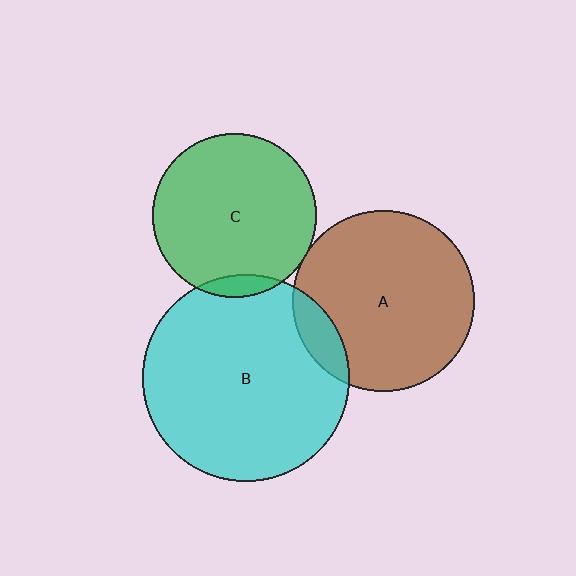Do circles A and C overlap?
Yes.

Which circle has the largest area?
Circle B (cyan).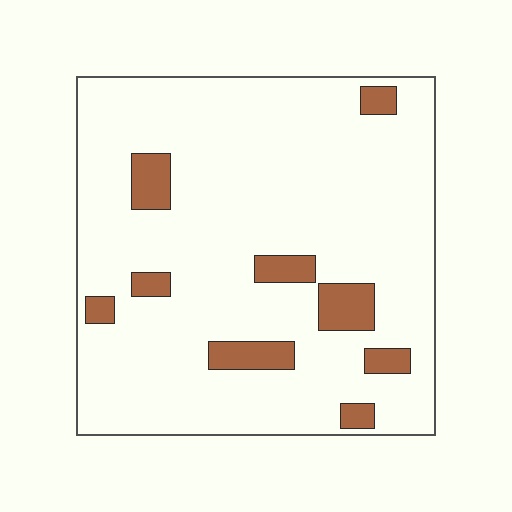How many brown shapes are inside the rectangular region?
9.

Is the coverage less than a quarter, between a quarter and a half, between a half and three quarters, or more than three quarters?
Less than a quarter.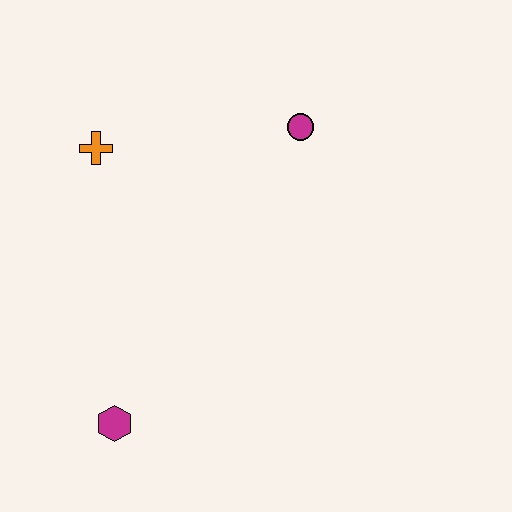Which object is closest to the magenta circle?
The orange cross is closest to the magenta circle.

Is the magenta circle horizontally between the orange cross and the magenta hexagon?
No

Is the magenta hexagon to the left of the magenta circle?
Yes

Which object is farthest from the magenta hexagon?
The magenta circle is farthest from the magenta hexagon.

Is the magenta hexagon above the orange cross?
No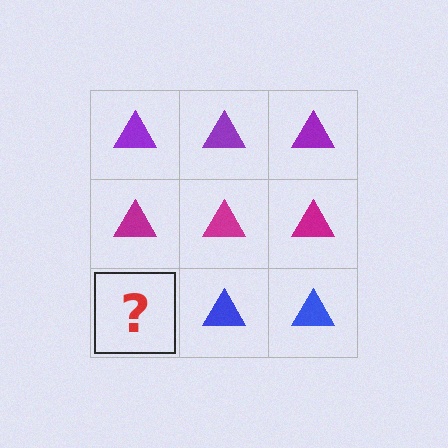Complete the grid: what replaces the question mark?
The question mark should be replaced with a blue triangle.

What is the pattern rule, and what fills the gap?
The rule is that each row has a consistent color. The gap should be filled with a blue triangle.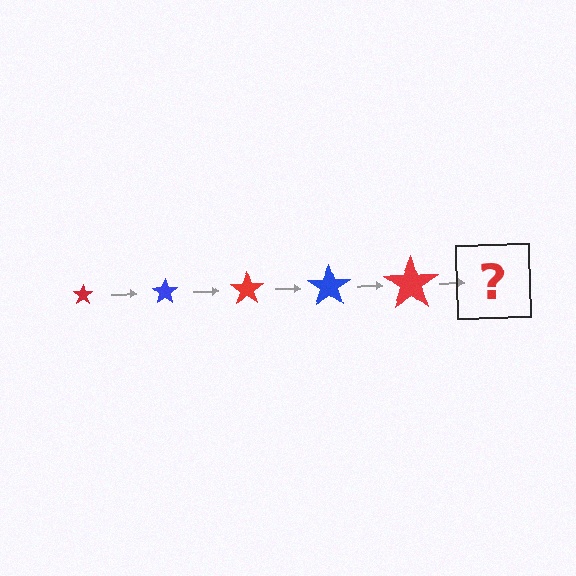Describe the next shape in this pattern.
It should be a blue star, larger than the previous one.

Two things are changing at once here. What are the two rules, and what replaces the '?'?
The two rules are that the star grows larger each step and the color cycles through red and blue. The '?' should be a blue star, larger than the previous one.